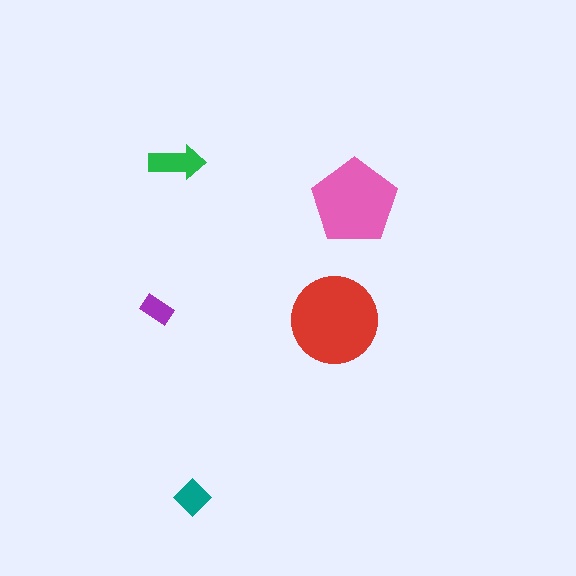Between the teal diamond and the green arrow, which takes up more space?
The green arrow.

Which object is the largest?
The red circle.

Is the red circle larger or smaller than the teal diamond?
Larger.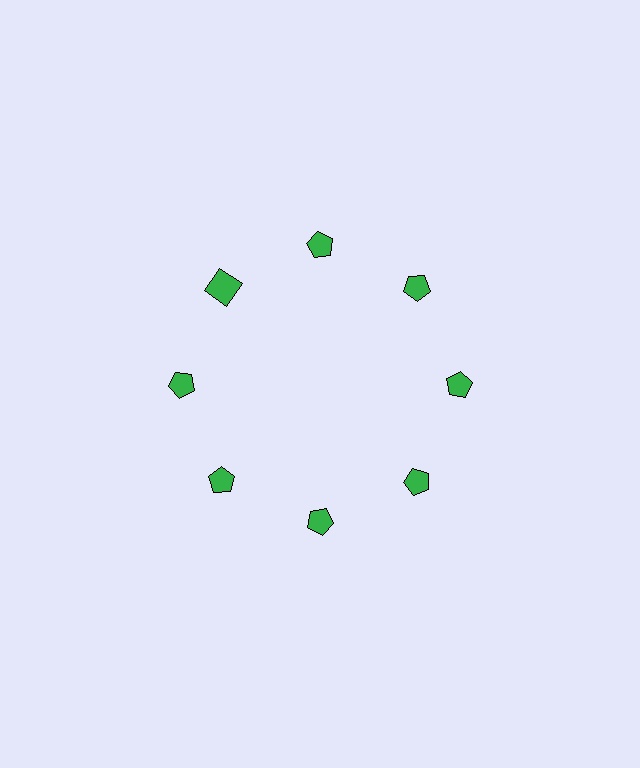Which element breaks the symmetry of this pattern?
The green square at roughly the 10 o'clock position breaks the symmetry. All other shapes are green pentagons.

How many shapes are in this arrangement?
There are 8 shapes arranged in a ring pattern.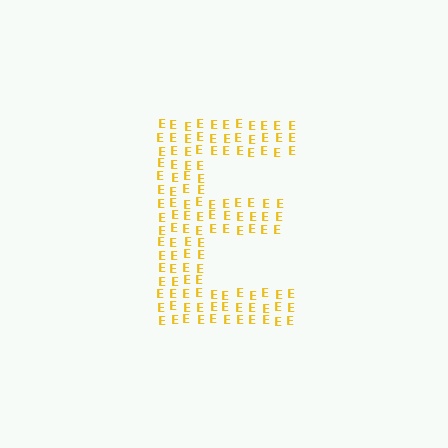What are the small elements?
The small elements are letter E's.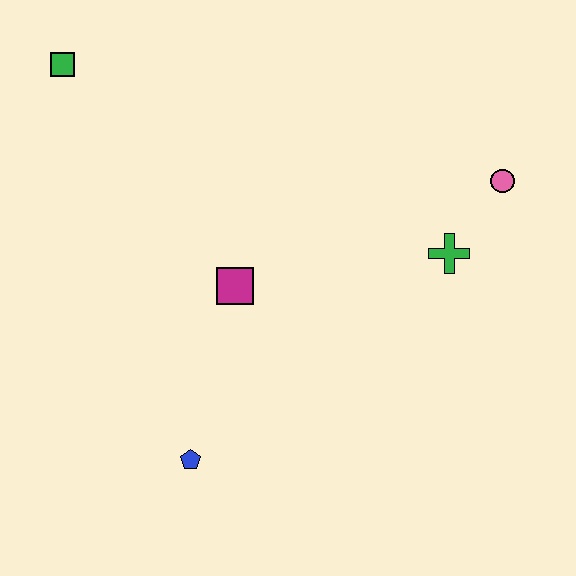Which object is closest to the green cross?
The pink circle is closest to the green cross.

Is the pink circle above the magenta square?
Yes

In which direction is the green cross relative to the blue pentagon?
The green cross is to the right of the blue pentagon.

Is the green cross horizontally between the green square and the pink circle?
Yes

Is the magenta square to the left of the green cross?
Yes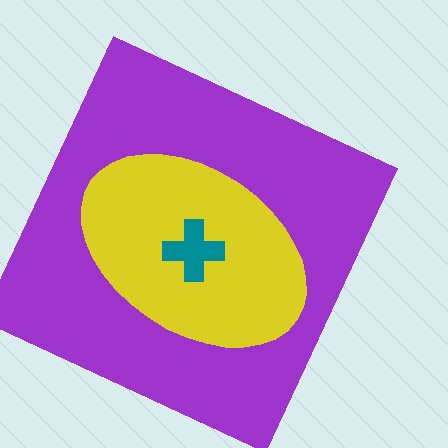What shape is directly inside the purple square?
The yellow ellipse.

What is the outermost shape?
The purple square.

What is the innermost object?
The teal cross.